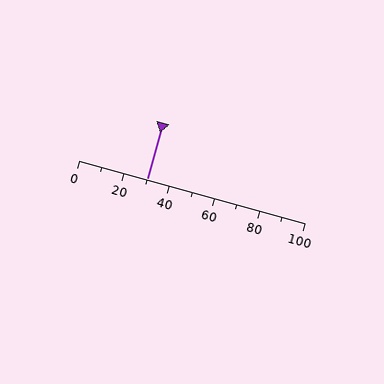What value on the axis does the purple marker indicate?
The marker indicates approximately 30.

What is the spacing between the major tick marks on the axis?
The major ticks are spaced 20 apart.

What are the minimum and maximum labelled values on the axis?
The axis runs from 0 to 100.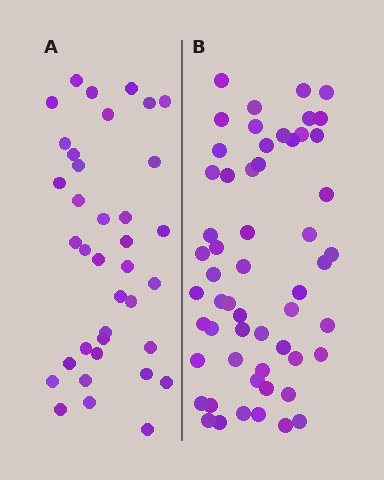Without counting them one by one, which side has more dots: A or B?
Region B (the right region) has more dots.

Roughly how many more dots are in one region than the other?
Region B has approximately 20 more dots than region A.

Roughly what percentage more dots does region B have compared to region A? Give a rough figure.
About 50% more.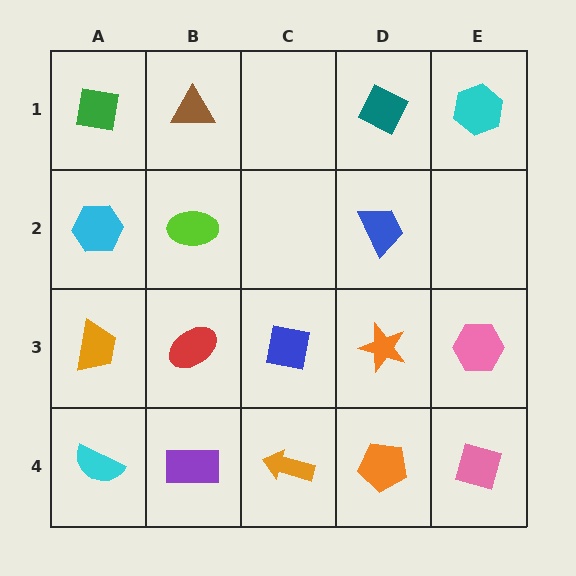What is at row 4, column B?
A purple rectangle.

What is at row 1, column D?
A teal diamond.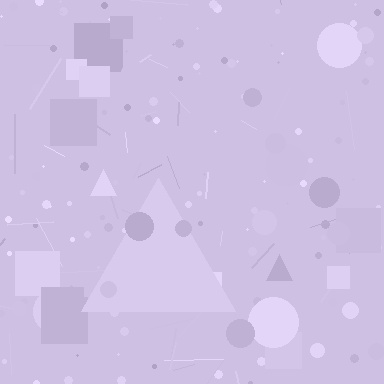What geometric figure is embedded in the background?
A triangle is embedded in the background.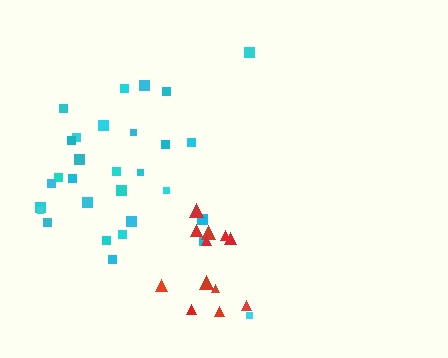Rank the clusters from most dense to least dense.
red, cyan.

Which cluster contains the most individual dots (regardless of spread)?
Cyan (30).